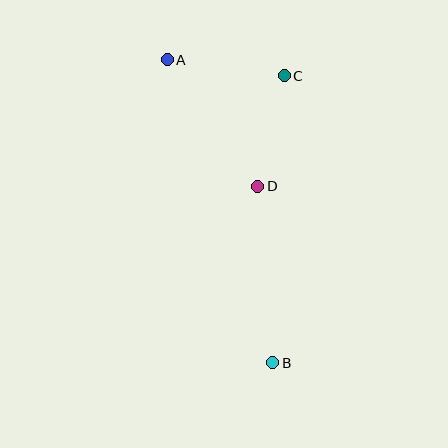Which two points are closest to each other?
Points C and D are closest to each other.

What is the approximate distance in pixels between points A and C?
The distance between A and C is approximately 118 pixels.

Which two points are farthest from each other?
Points A and B are farthest from each other.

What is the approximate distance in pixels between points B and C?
The distance between B and C is approximately 287 pixels.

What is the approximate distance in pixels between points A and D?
The distance between A and D is approximately 156 pixels.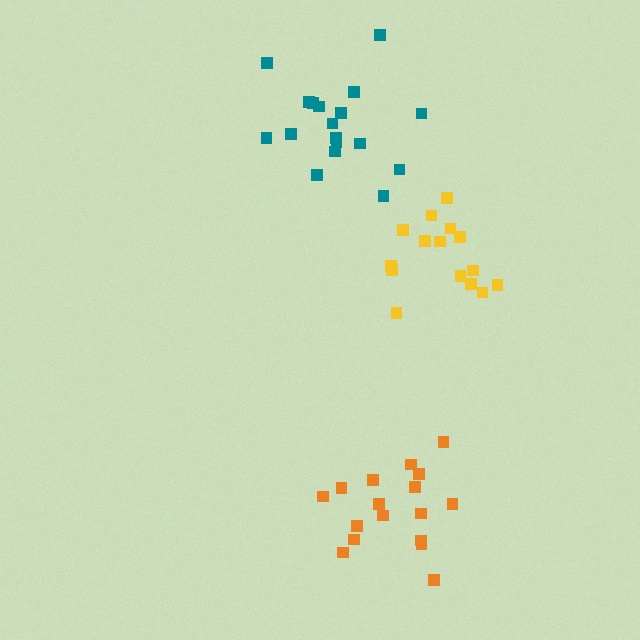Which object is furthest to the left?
The teal cluster is leftmost.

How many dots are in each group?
Group 1: 17 dots, Group 2: 15 dots, Group 3: 18 dots (50 total).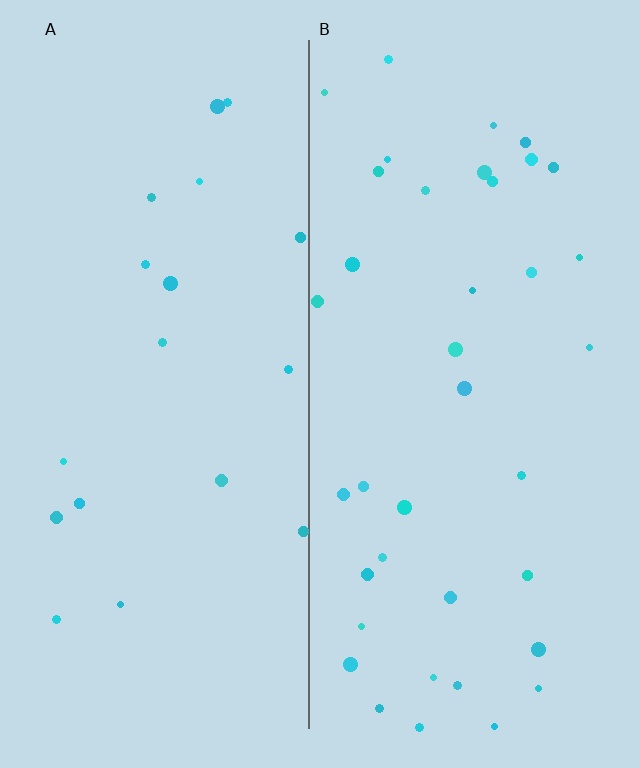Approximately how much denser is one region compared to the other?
Approximately 2.1× — region B over region A.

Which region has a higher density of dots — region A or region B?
B (the right).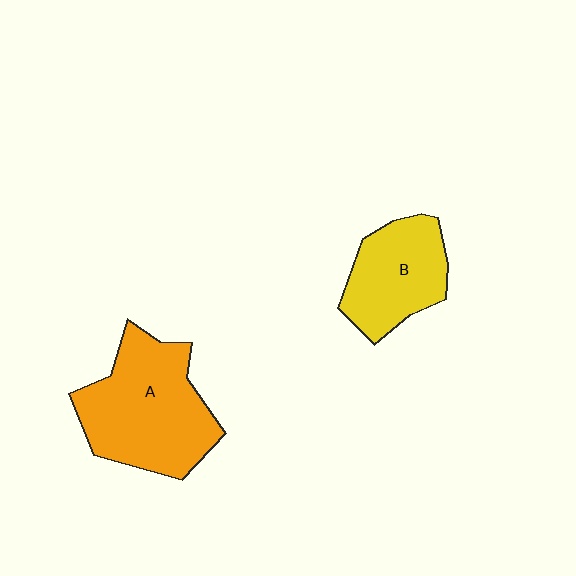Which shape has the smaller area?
Shape B (yellow).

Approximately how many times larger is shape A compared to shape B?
Approximately 1.5 times.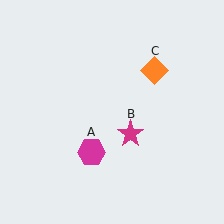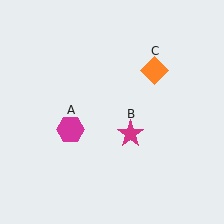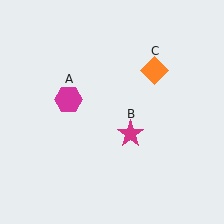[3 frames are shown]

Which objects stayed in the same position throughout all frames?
Magenta star (object B) and orange diamond (object C) remained stationary.